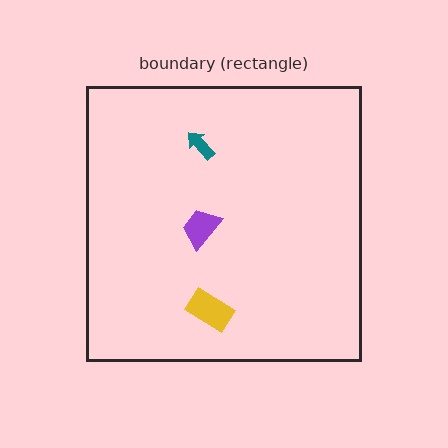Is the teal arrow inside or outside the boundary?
Inside.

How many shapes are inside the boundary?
3 inside, 0 outside.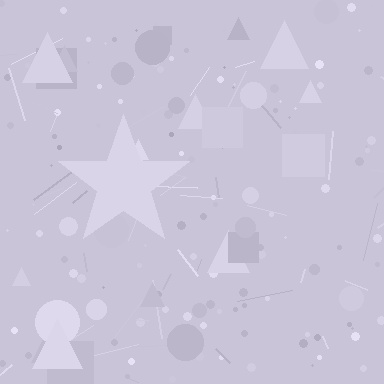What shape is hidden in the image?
A star is hidden in the image.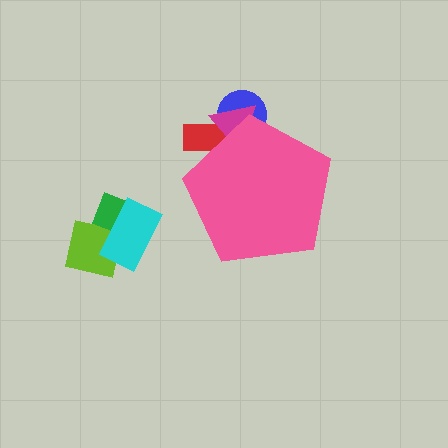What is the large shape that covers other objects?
A pink pentagon.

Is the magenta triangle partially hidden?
Yes, the magenta triangle is partially hidden behind the pink pentagon.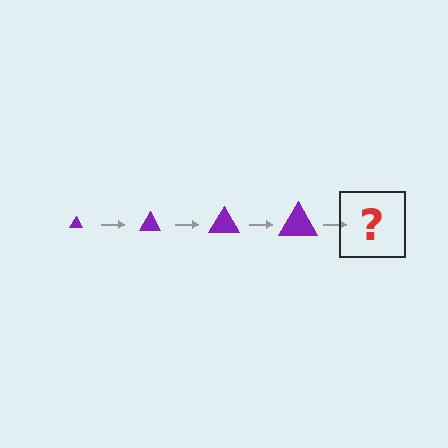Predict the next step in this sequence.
The next step is a purple triangle, larger than the previous one.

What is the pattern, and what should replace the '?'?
The pattern is that the triangle gets progressively larger each step. The '?' should be a purple triangle, larger than the previous one.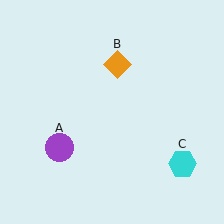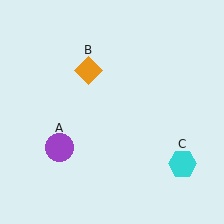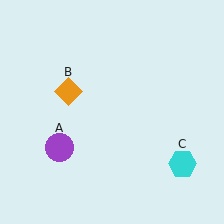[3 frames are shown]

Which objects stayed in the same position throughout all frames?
Purple circle (object A) and cyan hexagon (object C) remained stationary.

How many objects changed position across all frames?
1 object changed position: orange diamond (object B).